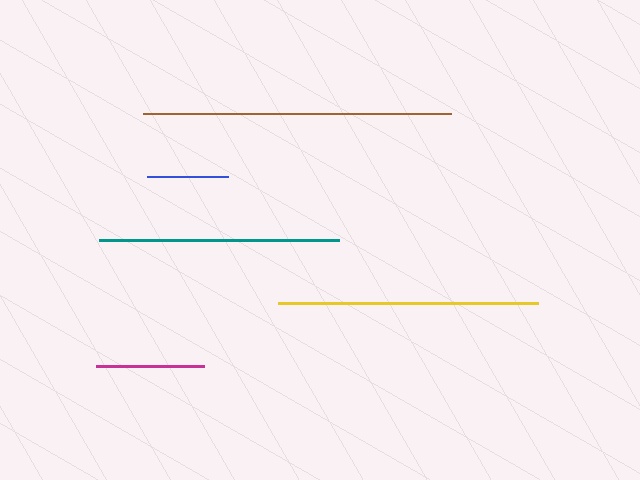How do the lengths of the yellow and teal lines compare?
The yellow and teal lines are approximately the same length.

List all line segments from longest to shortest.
From longest to shortest: brown, yellow, teal, magenta, blue.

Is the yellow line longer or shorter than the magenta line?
The yellow line is longer than the magenta line.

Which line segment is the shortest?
The blue line is the shortest at approximately 81 pixels.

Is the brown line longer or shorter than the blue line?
The brown line is longer than the blue line.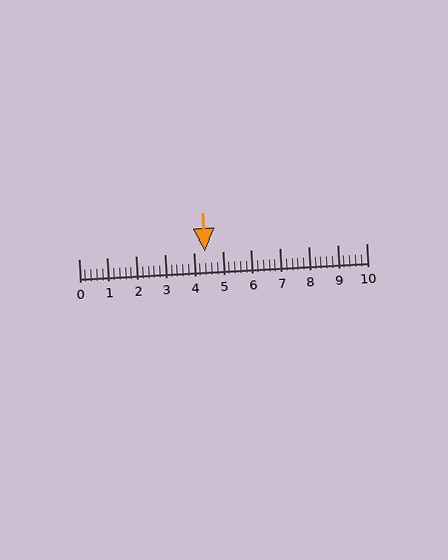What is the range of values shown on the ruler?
The ruler shows values from 0 to 10.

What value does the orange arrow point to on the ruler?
The orange arrow points to approximately 4.4.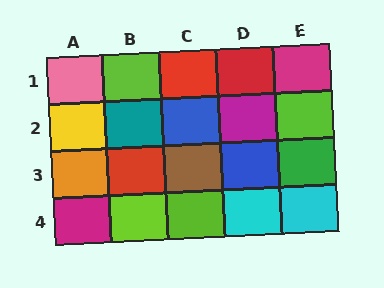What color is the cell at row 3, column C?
Brown.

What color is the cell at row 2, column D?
Magenta.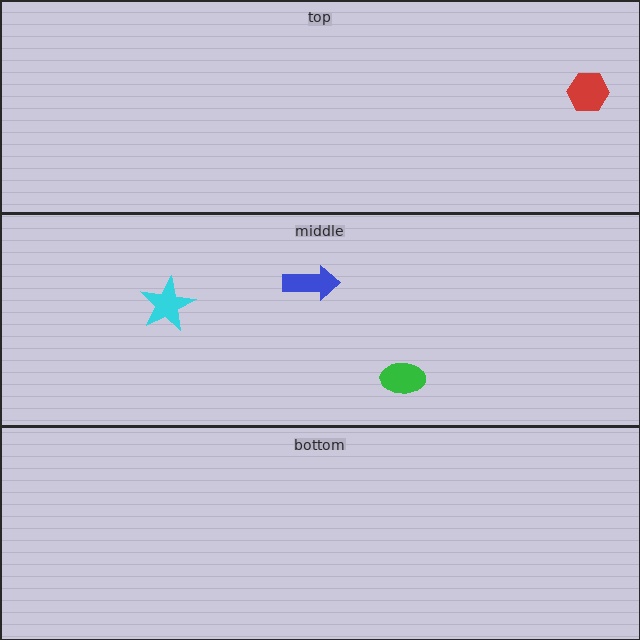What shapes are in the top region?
The red hexagon.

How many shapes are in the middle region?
3.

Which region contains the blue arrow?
The middle region.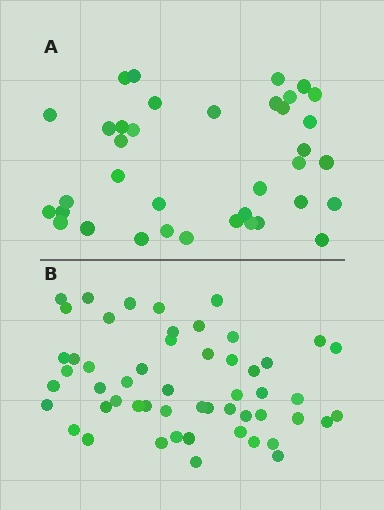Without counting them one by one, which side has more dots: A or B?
Region B (the bottom region) has more dots.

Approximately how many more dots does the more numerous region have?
Region B has approximately 15 more dots than region A.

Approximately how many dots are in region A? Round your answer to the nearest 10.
About 40 dots. (The exact count is 37, which rounds to 40.)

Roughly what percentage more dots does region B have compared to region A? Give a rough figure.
About 45% more.